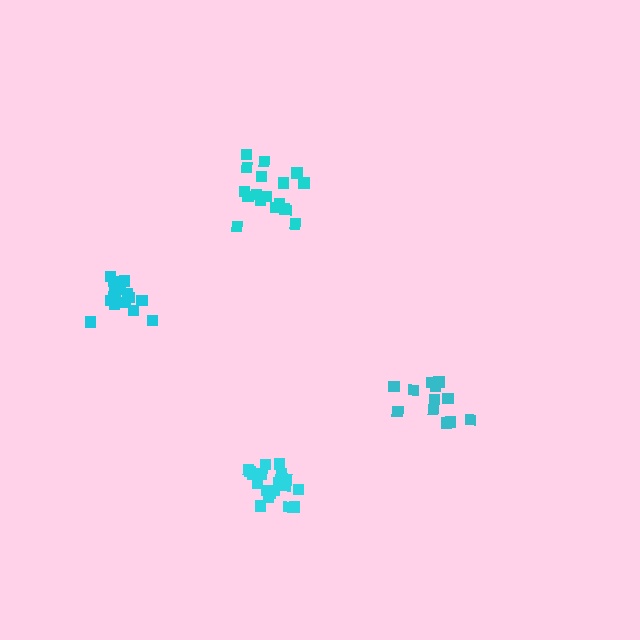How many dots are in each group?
Group 1: 16 dots, Group 2: 13 dots, Group 3: 18 dots, Group 4: 19 dots (66 total).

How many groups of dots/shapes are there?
There are 4 groups.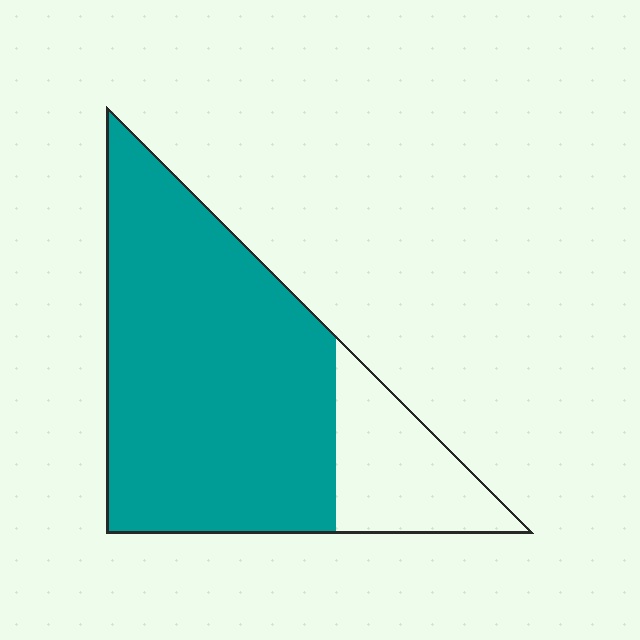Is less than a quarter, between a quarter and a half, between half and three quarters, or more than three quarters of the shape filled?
More than three quarters.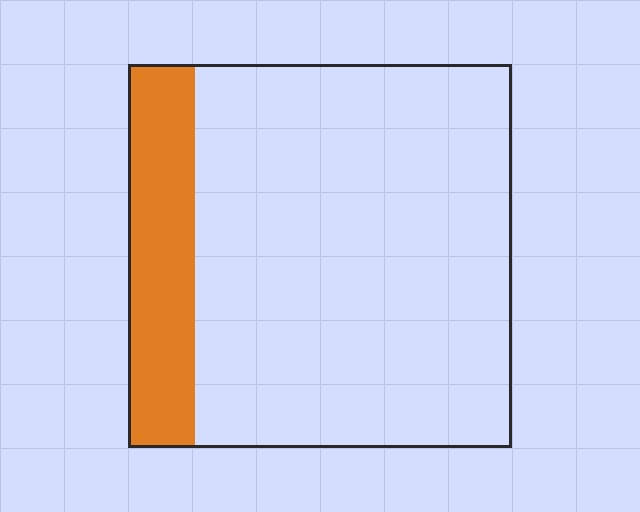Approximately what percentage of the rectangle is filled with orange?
Approximately 15%.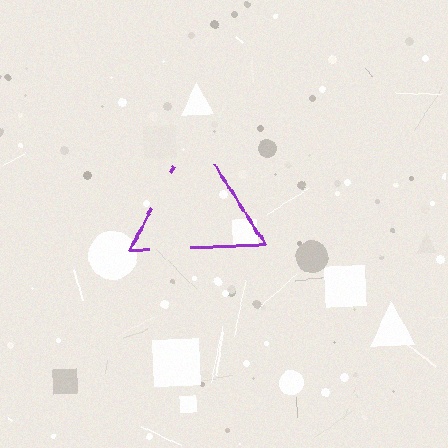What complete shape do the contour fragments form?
The contour fragments form a triangle.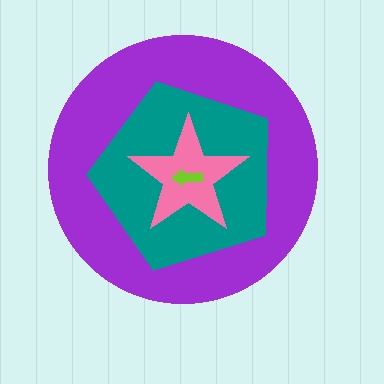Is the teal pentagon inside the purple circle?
Yes.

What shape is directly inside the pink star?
The lime arrow.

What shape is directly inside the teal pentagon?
The pink star.